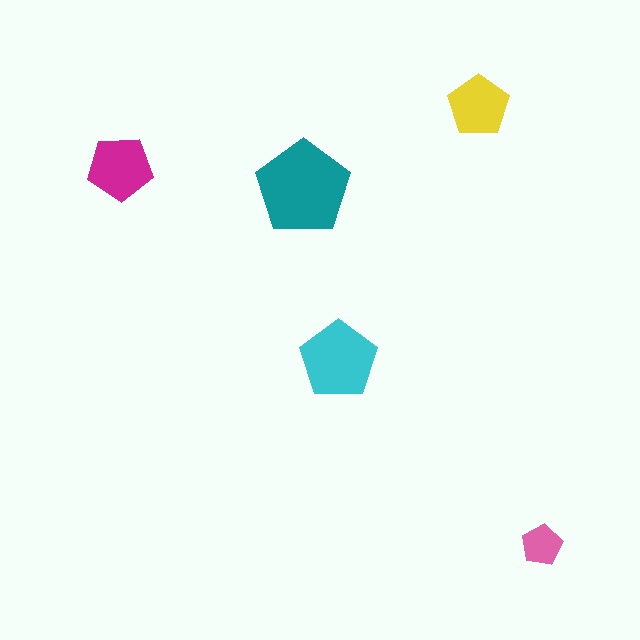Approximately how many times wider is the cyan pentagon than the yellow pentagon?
About 1.5 times wider.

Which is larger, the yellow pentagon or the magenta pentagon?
The magenta one.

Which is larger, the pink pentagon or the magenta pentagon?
The magenta one.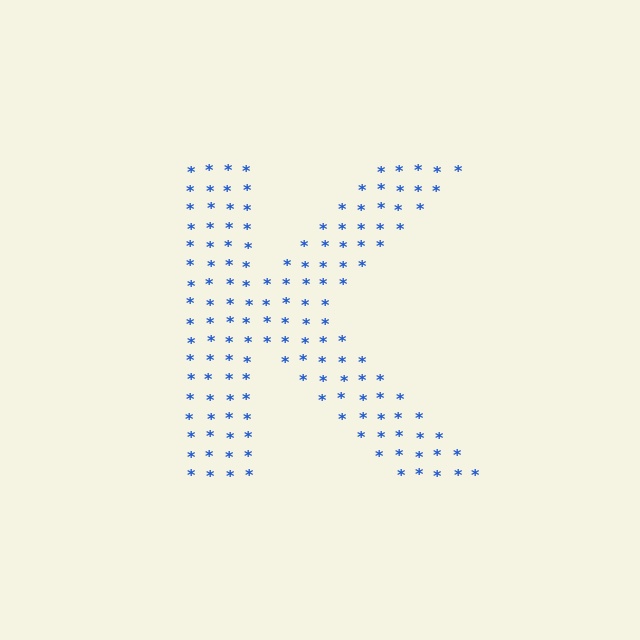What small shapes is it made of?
It is made of small asterisks.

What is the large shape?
The large shape is the letter K.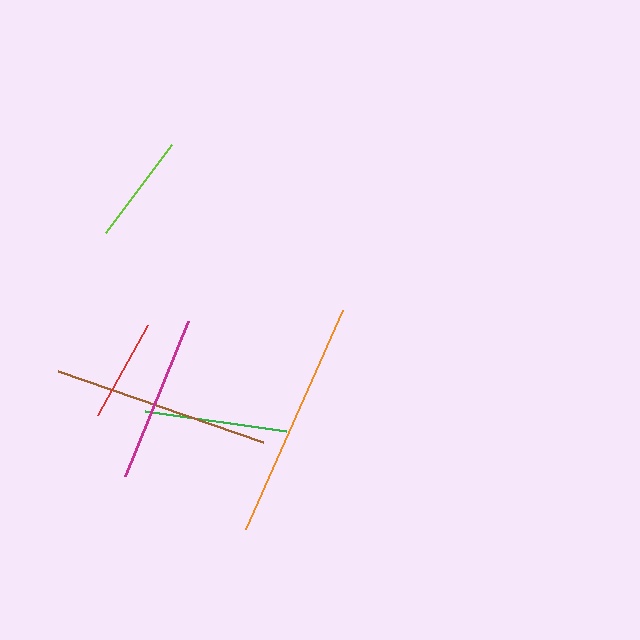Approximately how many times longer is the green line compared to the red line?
The green line is approximately 1.4 times the length of the red line.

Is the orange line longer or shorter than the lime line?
The orange line is longer than the lime line.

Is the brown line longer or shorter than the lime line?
The brown line is longer than the lime line.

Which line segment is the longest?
The orange line is the longest at approximately 240 pixels.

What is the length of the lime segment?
The lime segment is approximately 110 pixels long.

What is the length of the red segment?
The red segment is approximately 103 pixels long.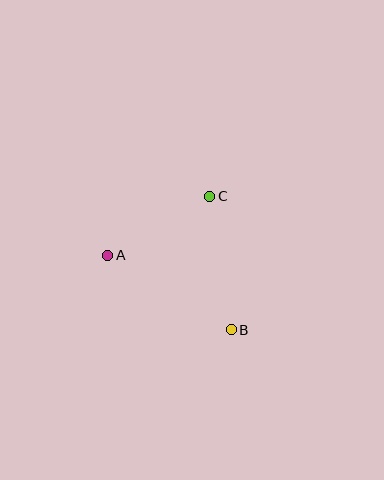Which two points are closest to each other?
Points A and C are closest to each other.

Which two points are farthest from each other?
Points A and B are farthest from each other.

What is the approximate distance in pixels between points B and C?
The distance between B and C is approximately 135 pixels.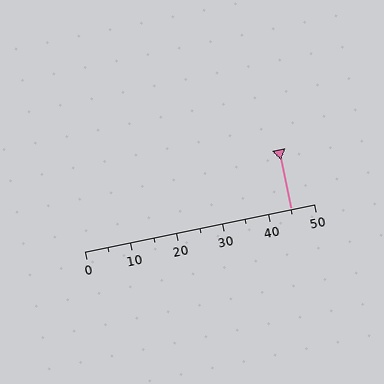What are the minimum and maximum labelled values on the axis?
The axis runs from 0 to 50.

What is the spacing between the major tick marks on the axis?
The major ticks are spaced 10 apart.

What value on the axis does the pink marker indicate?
The marker indicates approximately 45.